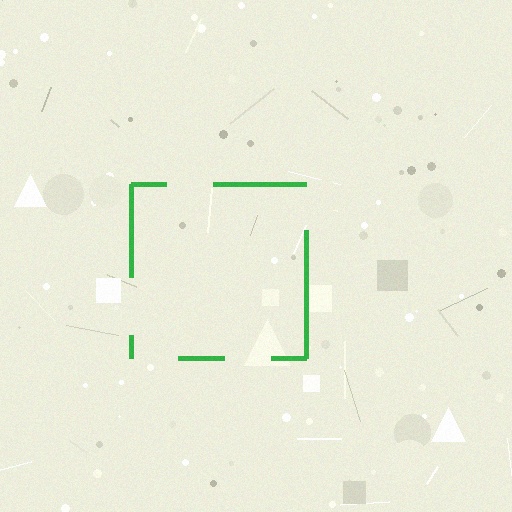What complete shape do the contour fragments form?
The contour fragments form a square.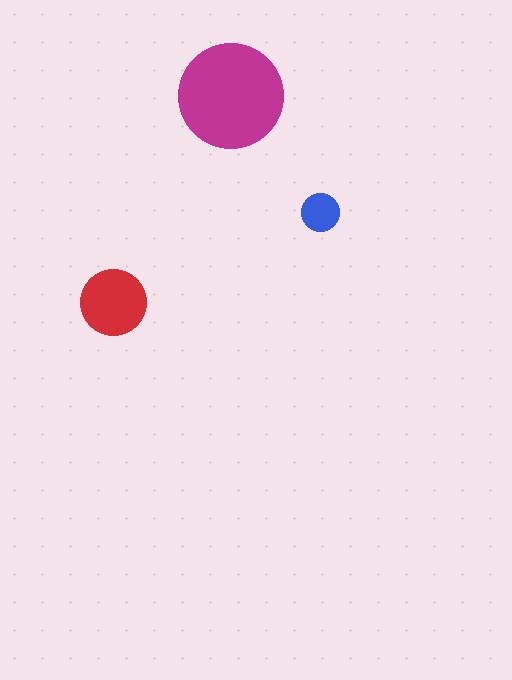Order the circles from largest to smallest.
the magenta one, the red one, the blue one.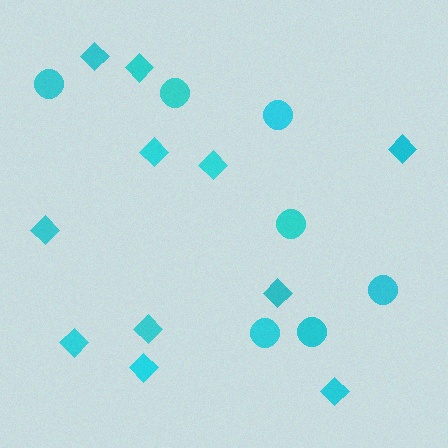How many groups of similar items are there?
There are 2 groups: one group of circles (7) and one group of diamonds (11).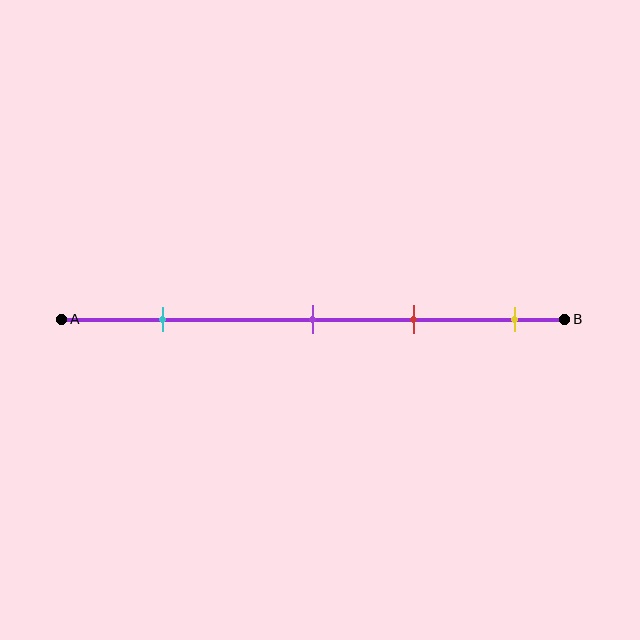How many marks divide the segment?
There are 4 marks dividing the segment.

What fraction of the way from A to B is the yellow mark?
The yellow mark is approximately 90% (0.9) of the way from A to B.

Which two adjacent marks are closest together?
The purple and red marks are the closest adjacent pair.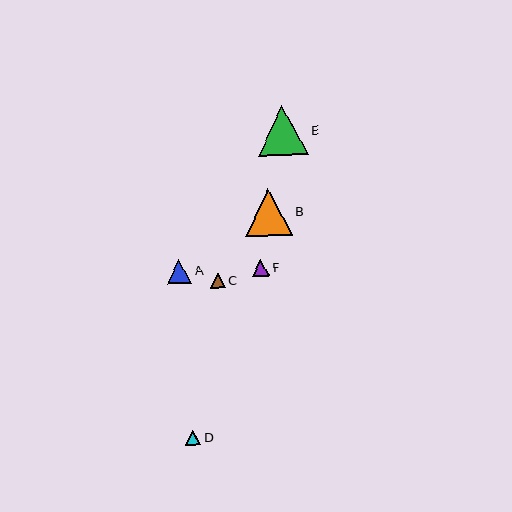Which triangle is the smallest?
Triangle C is the smallest with a size of approximately 15 pixels.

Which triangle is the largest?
Triangle E is the largest with a size of approximately 50 pixels.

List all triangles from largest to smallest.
From largest to smallest: E, B, A, F, D, C.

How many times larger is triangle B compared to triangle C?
Triangle B is approximately 3.1 times the size of triangle C.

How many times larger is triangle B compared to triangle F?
Triangle B is approximately 2.8 times the size of triangle F.